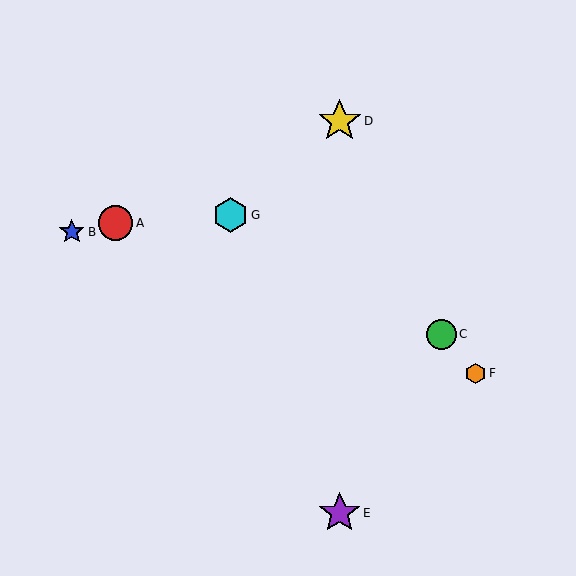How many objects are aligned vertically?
2 objects (D, E) are aligned vertically.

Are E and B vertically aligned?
No, E is at x≈340 and B is at x≈72.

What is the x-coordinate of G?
Object G is at x≈230.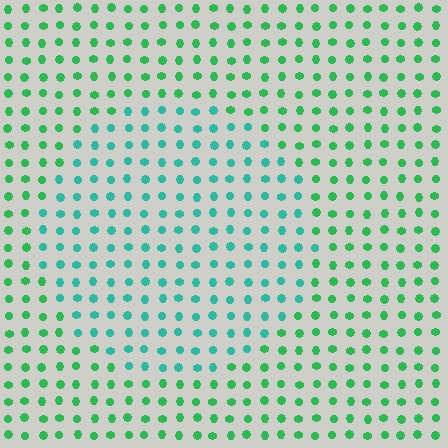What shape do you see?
I see a circle.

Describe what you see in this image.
The image is filled with small green elements in a uniform arrangement. A circle-shaped region is visible where the elements are tinted to a slightly different hue, forming a subtle color boundary.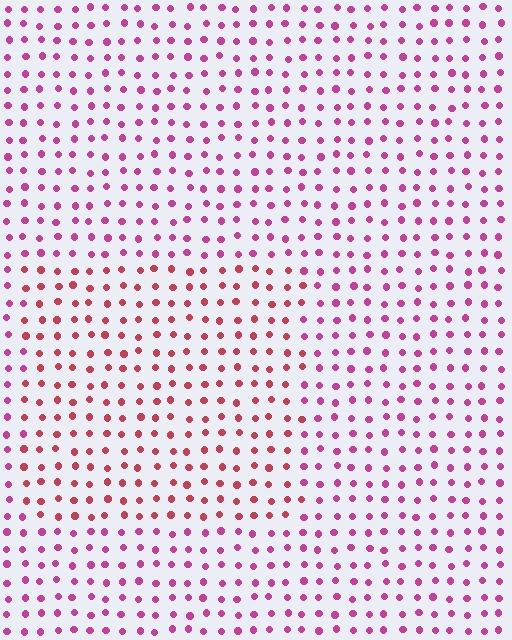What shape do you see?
I see a rectangle.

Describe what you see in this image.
The image is filled with small magenta elements in a uniform arrangement. A rectangle-shaped region is visible where the elements are tinted to a slightly different hue, forming a subtle color boundary.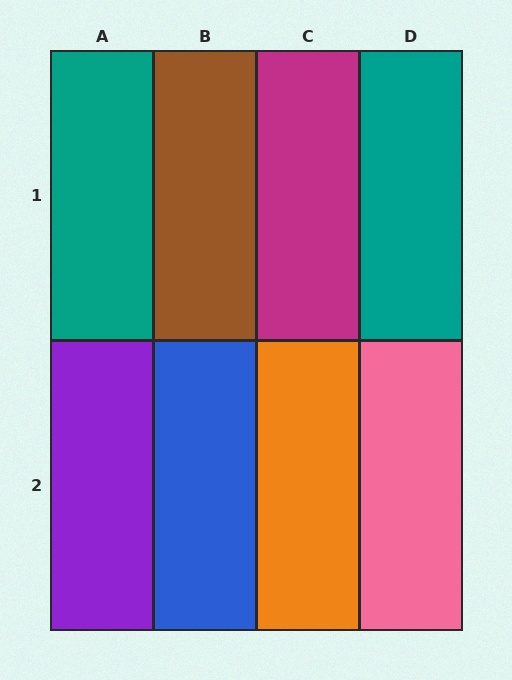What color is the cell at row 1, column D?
Teal.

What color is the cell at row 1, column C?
Magenta.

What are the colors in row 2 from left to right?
Purple, blue, orange, pink.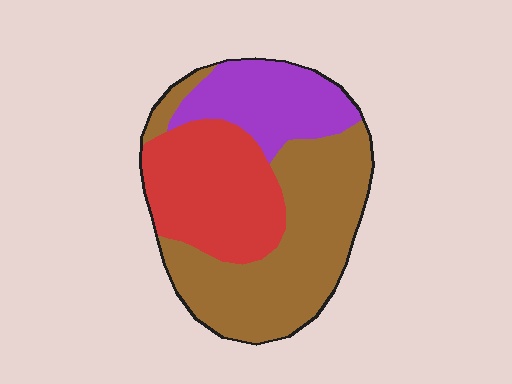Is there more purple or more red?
Red.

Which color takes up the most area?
Brown, at roughly 45%.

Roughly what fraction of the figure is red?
Red takes up about one third (1/3) of the figure.